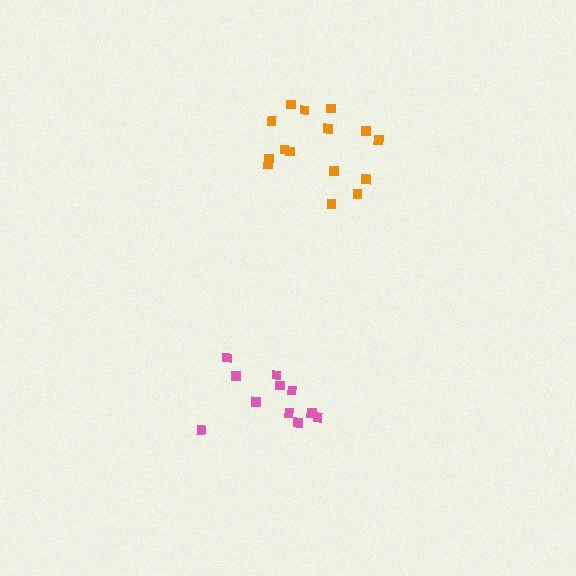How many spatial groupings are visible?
There are 2 spatial groupings.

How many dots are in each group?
Group 1: 11 dots, Group 2: 15 dots (26 total).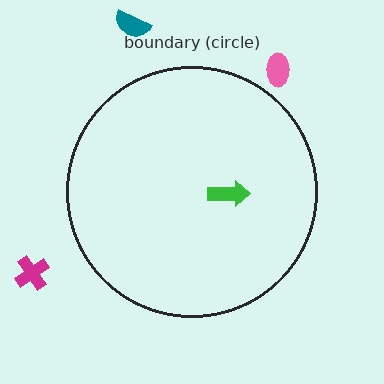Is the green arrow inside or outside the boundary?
Inside.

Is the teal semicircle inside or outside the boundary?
Outside.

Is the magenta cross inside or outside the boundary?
Outside.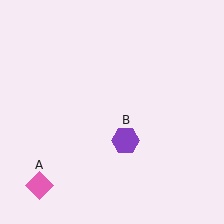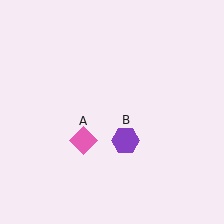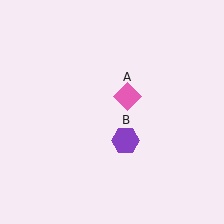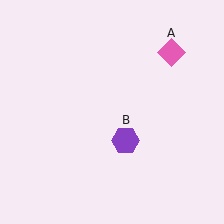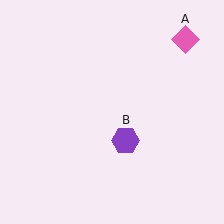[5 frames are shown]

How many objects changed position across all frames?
1 object changed position: pink diamond (object A).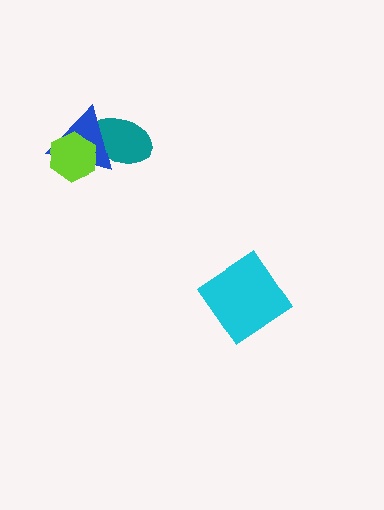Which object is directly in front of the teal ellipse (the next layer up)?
The blue triangle is directly in front of the teal ellipse.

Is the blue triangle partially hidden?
Yes, it is partially covered by another shape.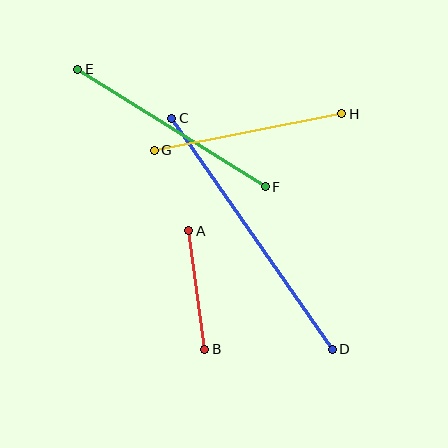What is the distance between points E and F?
The distance is approximately 222 pixels.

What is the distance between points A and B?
The distance is approximately 119 pixels.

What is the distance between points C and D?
The distance is approximately 281 pixels.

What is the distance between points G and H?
The distance is approximately 191 pixels.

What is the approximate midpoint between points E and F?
The midpoint is at approximately (171, 128) pixels.